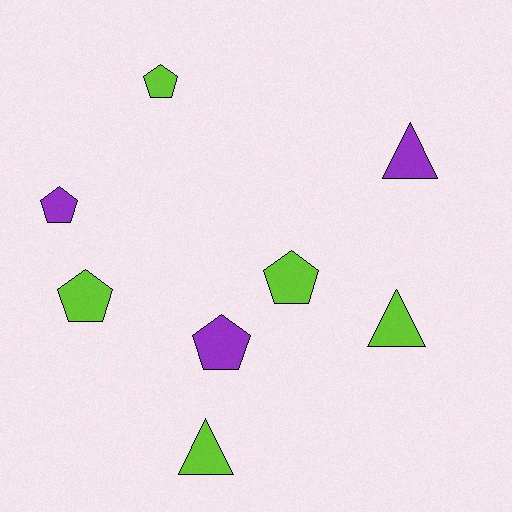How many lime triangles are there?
There are 2 lime triangles.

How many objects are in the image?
There are 8 objects.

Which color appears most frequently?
Lime, with 5 objects.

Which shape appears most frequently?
Pentagon, with 5 objects.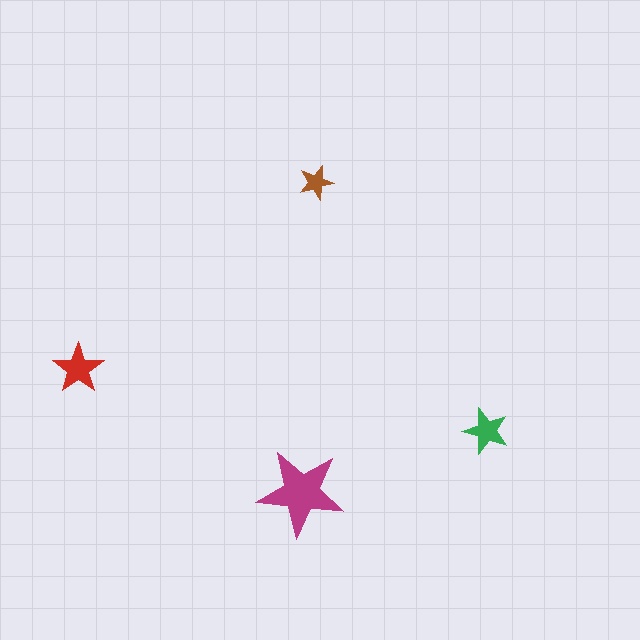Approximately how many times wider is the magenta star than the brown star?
About 2.5 times wider.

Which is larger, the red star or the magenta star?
The magenta one.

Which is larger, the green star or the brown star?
The green one.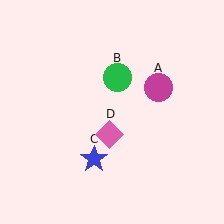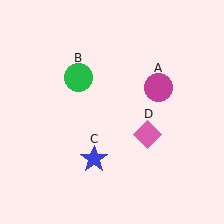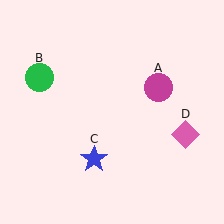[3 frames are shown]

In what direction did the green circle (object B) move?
The green circle (object B) moved left.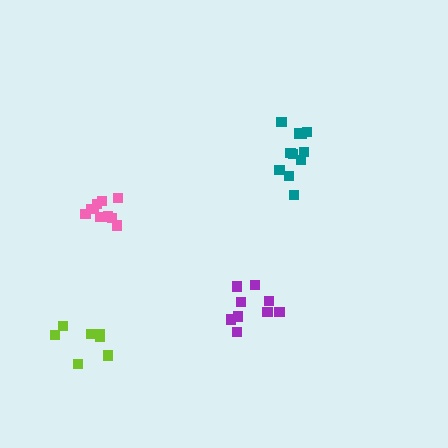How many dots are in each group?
Group 1: 11 dots, Group 2: 7 dots, Group 3: 9 dots, Group 4: 10 dots (37 total).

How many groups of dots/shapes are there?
There are 4 groups.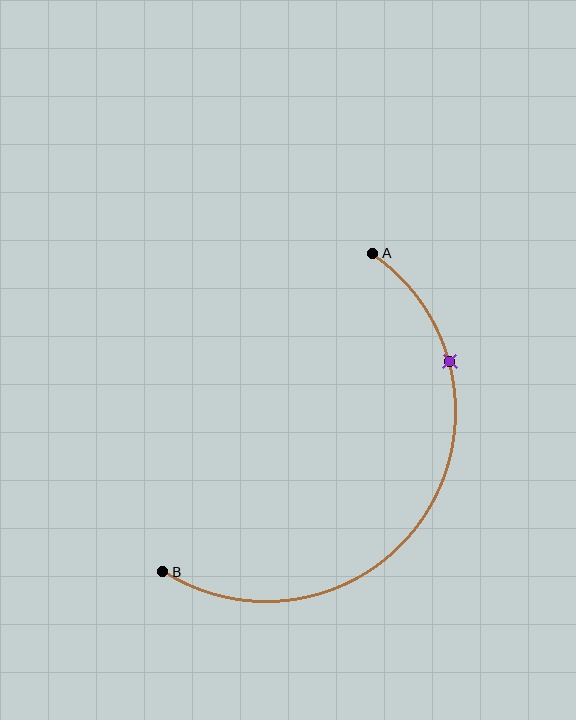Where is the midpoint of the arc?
The arc midpoint is the point on the curve farthest from the straight line joining A and B. It sits to the right of that line.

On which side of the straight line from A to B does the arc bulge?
The arc bulges to the right of the straight line connecting A and B.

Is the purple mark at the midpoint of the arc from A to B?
No. The purple mark lies on the arc but is closer to endpoint A. The arc midpoint would be at the point on the curve equidistant along the arc from both A and B.